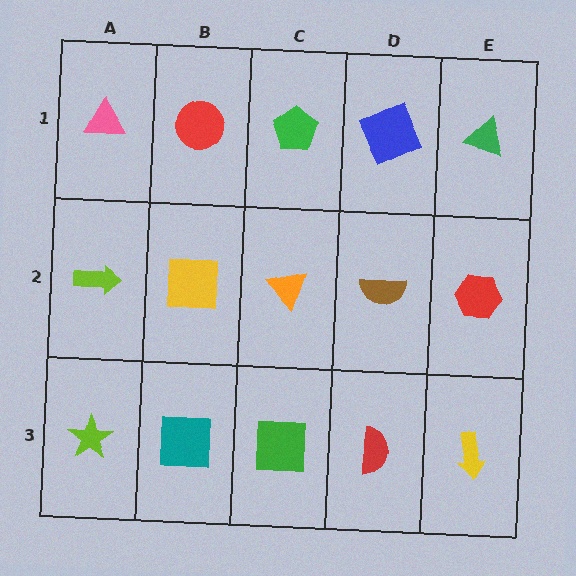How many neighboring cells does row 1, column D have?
3.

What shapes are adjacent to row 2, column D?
A blue square (row 1, column D), a red semicircle (row 3, column D), an orange triangle (row 2, column C), a red hexagon (row 2, column E).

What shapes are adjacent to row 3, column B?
A yellow square (row 2, column B), a lime star (row 3, column A), a green square (row 3, column C).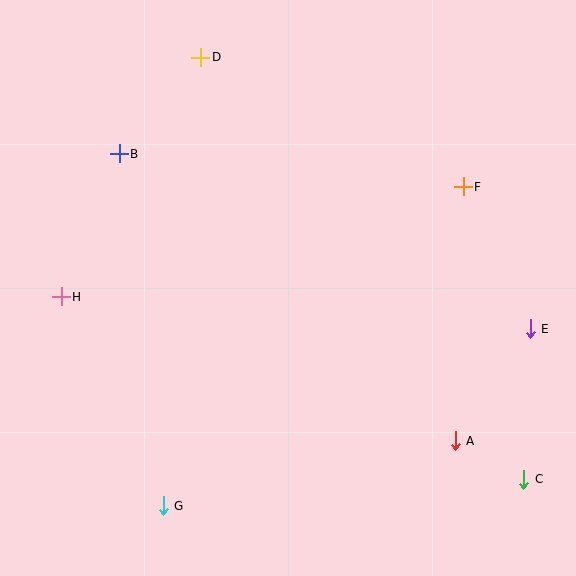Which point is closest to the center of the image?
Point F at (463, 187) is closest to the center.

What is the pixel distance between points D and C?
The distance between D and C is 531 pixels.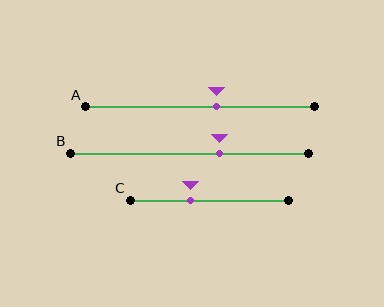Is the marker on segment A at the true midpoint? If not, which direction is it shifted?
No, the marker on segment A is shifted to the right by about 7% of the segment length.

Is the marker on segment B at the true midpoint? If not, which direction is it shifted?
No, the marker on segment B is shifted to the right by about 13% of the segment length.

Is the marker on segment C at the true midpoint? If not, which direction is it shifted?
No, the marker on segment C is shifted to the left by about 12% of the segment length.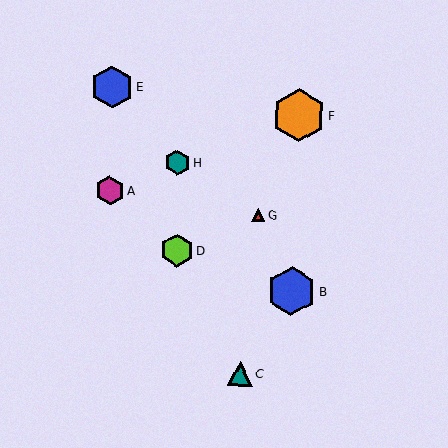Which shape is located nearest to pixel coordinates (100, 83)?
The blue hexagon (labeled E) at (112, 87) is nearest to that location.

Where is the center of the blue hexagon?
The center of the blue hexagon is at (292, 291).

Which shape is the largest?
The orange hexagon (labeled F) is the largest.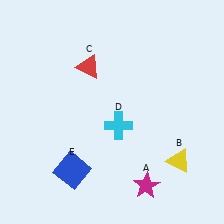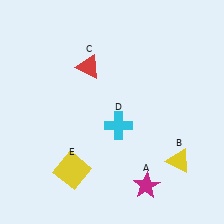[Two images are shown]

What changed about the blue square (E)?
In Image 1, E is blue. In Image 2, it changed to yellow.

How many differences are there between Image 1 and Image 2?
There is 1 difference between the two images.